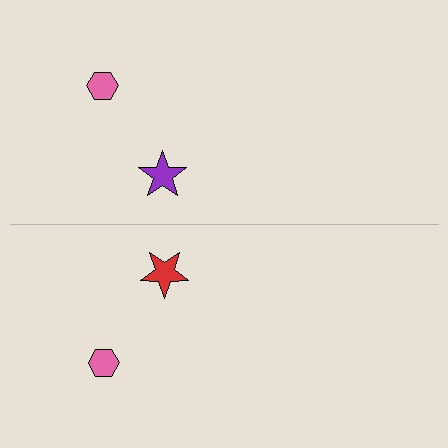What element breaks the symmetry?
The red star on the bottom side breaks the symmetry — its mirror counterpart is purple.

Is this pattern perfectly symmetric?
No, the pattern is not perfectly symmetric. The red star on the bottom side breaks the symmetry — its mirror counterpart is purple.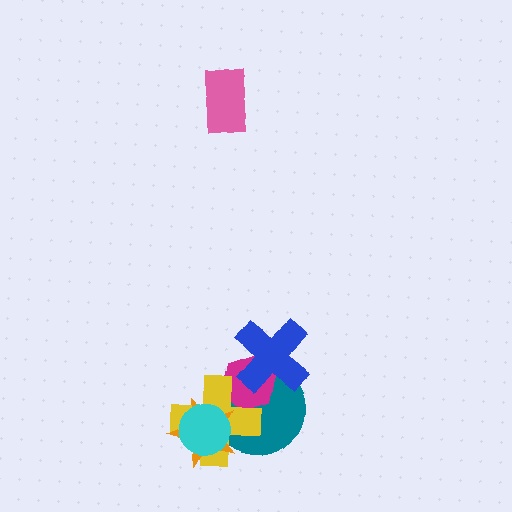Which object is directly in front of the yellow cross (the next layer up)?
The orange star is directly in front of the yellow cross.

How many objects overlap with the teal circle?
5 objects overlap with the teal circle.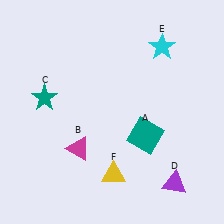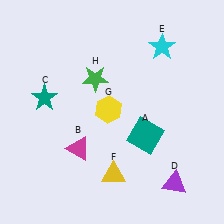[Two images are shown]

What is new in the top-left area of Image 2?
A yellow hexagon (G) was added in the top-left area of Image 2.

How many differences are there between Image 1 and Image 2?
There are 2 differences between the two images.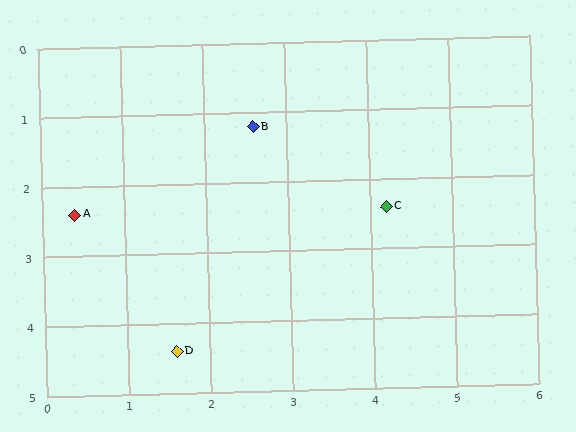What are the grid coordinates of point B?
Point B is at approximately (2.6, 1.2).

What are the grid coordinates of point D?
Point D is at approximately (1.6, 4.4).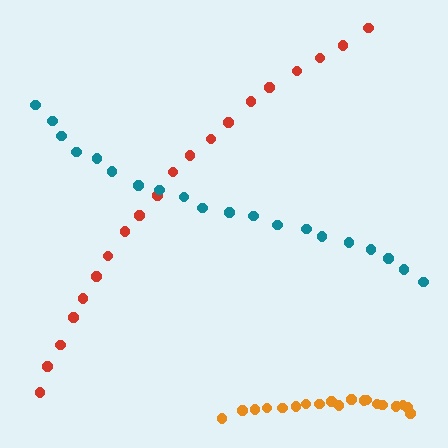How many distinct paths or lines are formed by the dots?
There are 3 distinct paths.